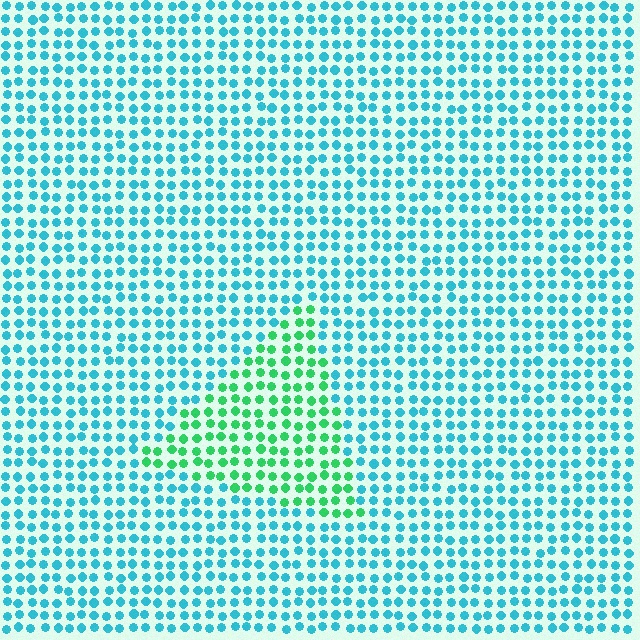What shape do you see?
I see a triangle.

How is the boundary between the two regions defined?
The boundary is defined purely by a slight shift in hue (about 48 degrees). Spacing, size, and orientation are identical on both sides.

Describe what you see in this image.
The image is filled with small cyan elements in a uniform arrangement. A triangle-shaped region is visible where the elements are tinted to a slightly different hue, forming a subtle color boundary.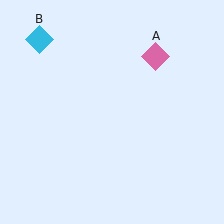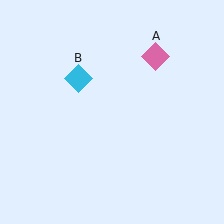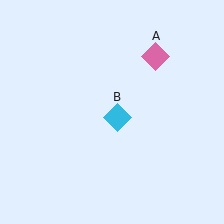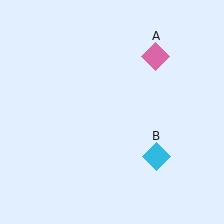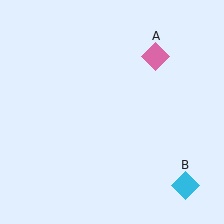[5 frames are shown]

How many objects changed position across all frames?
1 object changed position: cyan diamond (object B).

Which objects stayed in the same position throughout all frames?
Pink diamond (object A) remained stationary.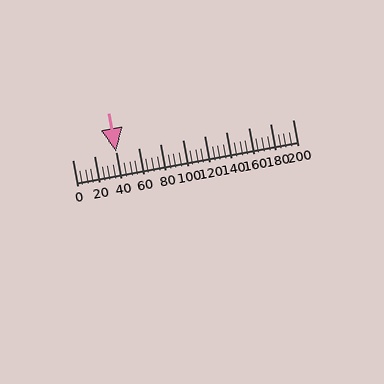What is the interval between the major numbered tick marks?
The major tick marks are spaced 20 units apart.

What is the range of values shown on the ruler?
The ruler shows values from 0 to 200.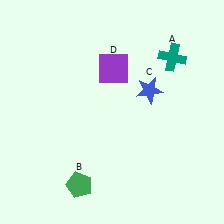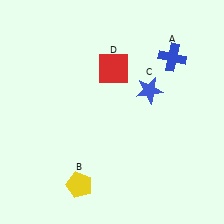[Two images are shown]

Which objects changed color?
A changed from teal to blue. B changed from green to yellow. D changed from purple to red.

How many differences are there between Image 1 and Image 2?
There are 3 differences between the two images.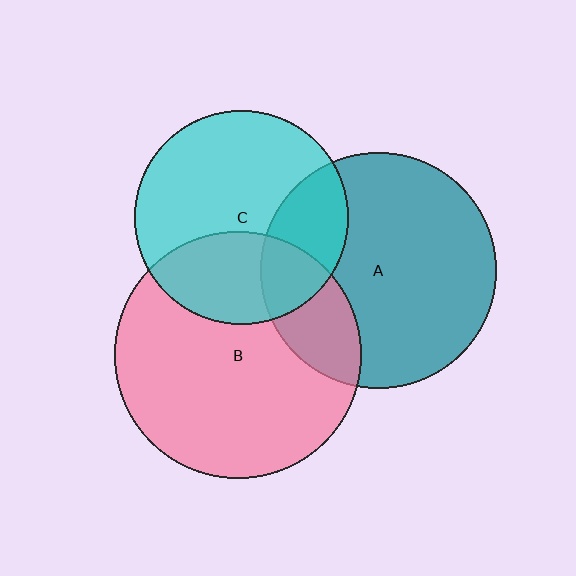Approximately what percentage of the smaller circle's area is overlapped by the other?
Approximately 35%.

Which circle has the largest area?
Circle B (pink).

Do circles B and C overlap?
Yes.